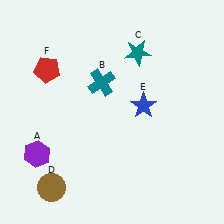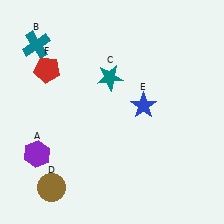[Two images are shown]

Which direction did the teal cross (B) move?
The teal cross (B) moved left.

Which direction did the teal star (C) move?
The teal star (C) moved left.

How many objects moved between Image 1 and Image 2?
2 objects moved between the two images.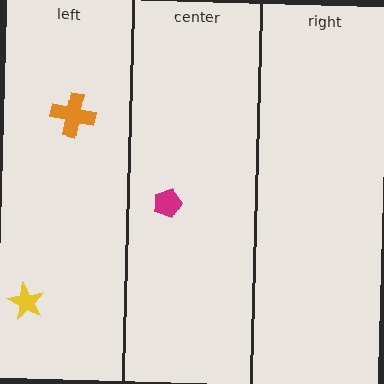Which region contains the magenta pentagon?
The center region.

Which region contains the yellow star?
The left region.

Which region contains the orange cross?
The left region.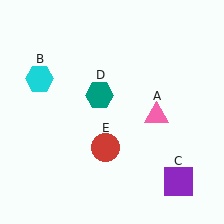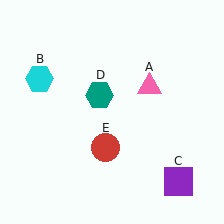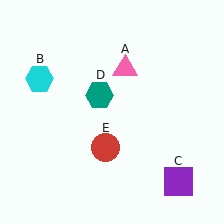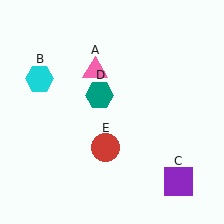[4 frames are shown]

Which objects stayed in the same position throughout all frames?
Cyan hexagon (object B) and purple square (object C) and teal hexagon (object D) and red circle (object E) remained stationary.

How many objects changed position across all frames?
1 object changed position: pink triangle (object A).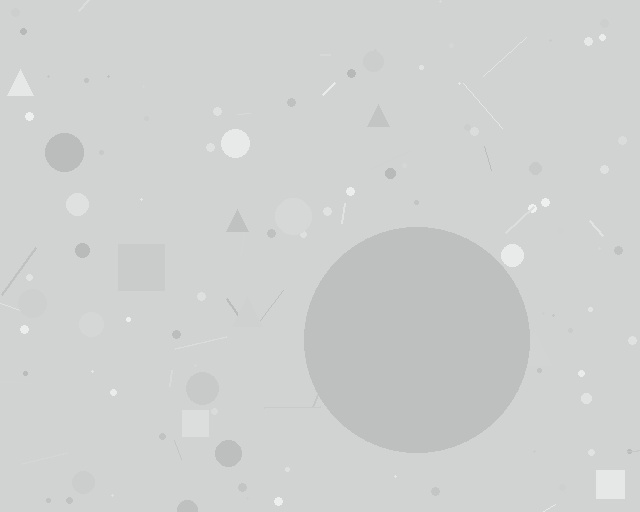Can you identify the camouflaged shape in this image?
The camouflaged shape is a circle.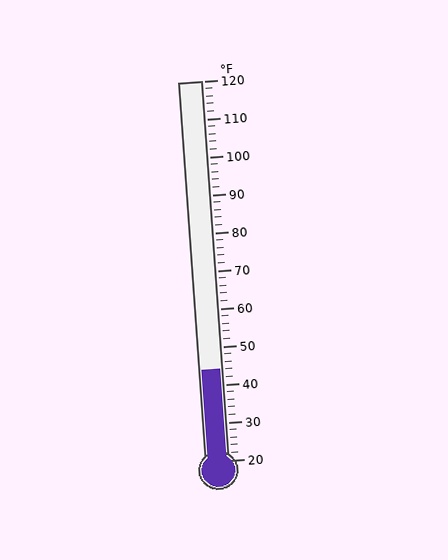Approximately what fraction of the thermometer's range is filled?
The thermometer is filled to approximately 25% of its range.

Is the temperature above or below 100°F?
The temperature is below 100°F.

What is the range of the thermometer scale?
The thermometer scale ranges from 20°F to 120°F.